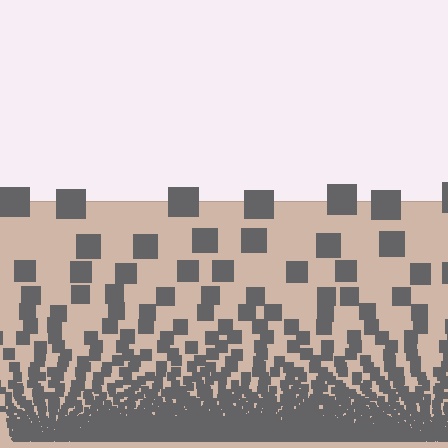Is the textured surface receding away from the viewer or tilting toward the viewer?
The surface appears to tilt toward the viewer. Texture elements get larger and sparser toward the top.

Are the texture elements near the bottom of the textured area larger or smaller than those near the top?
Smaller. The gradient is inverted — elements near the bottom are smaller and denser.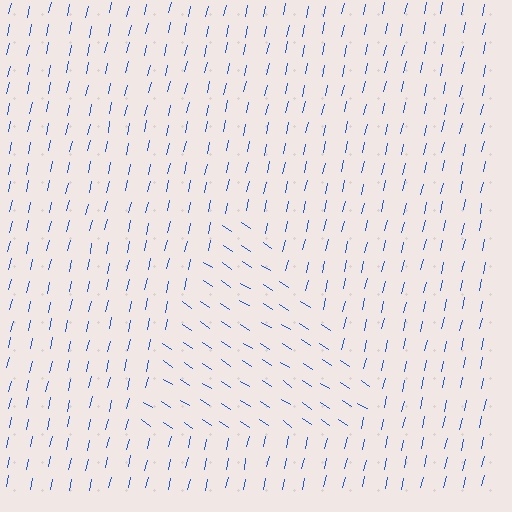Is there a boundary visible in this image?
Yes, there is a texture boundary formed by a change in line orientation.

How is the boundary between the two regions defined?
The boundary is defined purely by a change in line orientation (approximately 69 degrees difference). All lines are the same color and thickness.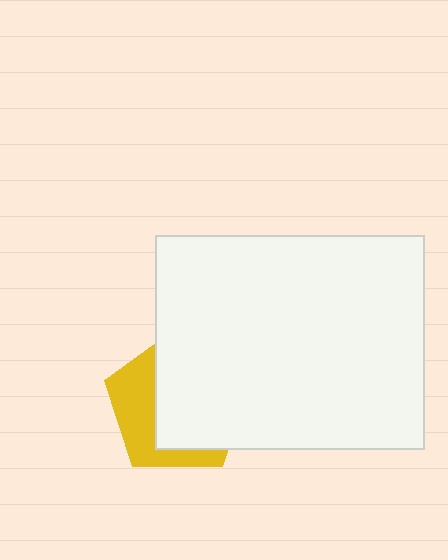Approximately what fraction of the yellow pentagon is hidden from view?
Roughly 62% of the yellow pentagon is hidden behind the white rectangle.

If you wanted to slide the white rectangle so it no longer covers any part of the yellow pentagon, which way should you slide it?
Slide it right — that is the most direct way to separate the two shapes.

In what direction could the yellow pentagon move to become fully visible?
The yellow pentagon could move left. That would shift it out from behind the white rectangle entirely.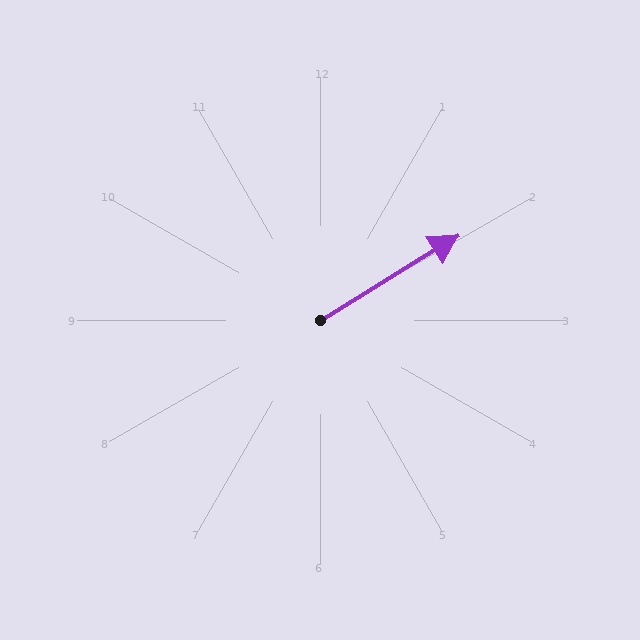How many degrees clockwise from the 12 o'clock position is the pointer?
Approximately 58 degrees.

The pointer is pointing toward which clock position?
Roughly 2 o'clock.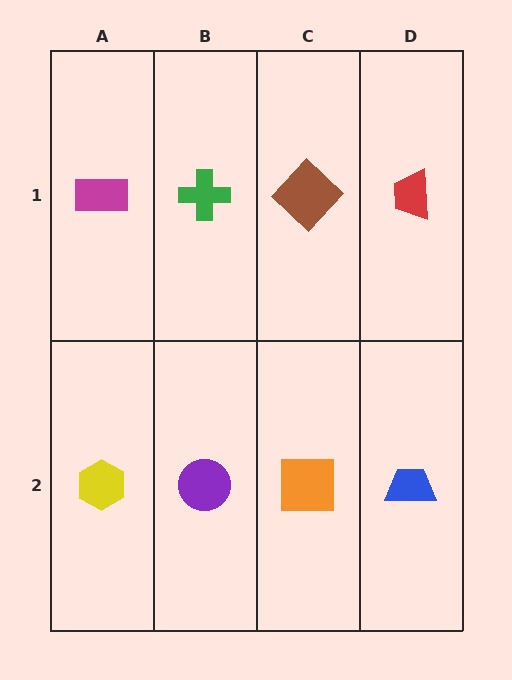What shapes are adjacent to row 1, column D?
A blue trapezoid (row 2, column D), a brown diamond (row 1, column C).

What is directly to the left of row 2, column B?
A yellow hexagon.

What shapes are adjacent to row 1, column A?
A yellow hexagon (row 2, column A), a green cross (row 1, column B).